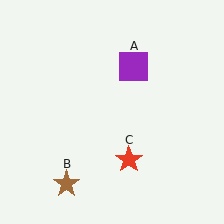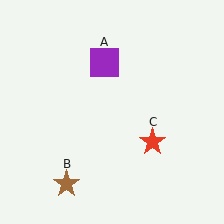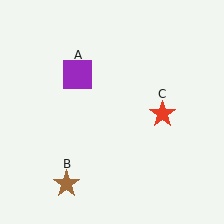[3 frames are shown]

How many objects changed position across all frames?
2 objects changed position: purple square (object A), red star (object C).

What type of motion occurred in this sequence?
The purple square (object A), red star (object C) rotated counterclockwise around the center of the scene.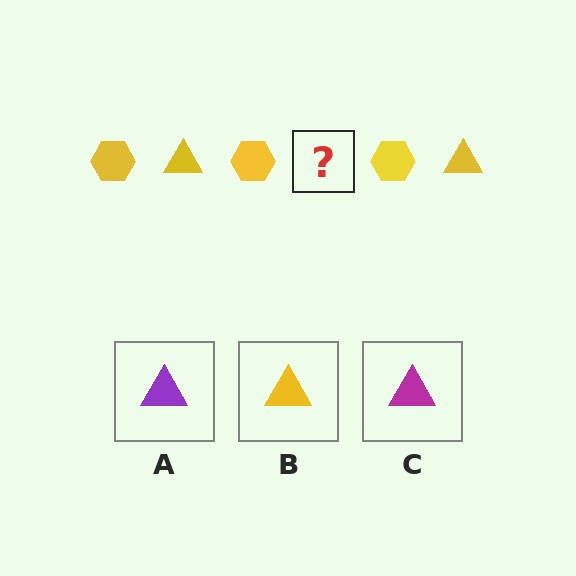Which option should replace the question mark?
Option B.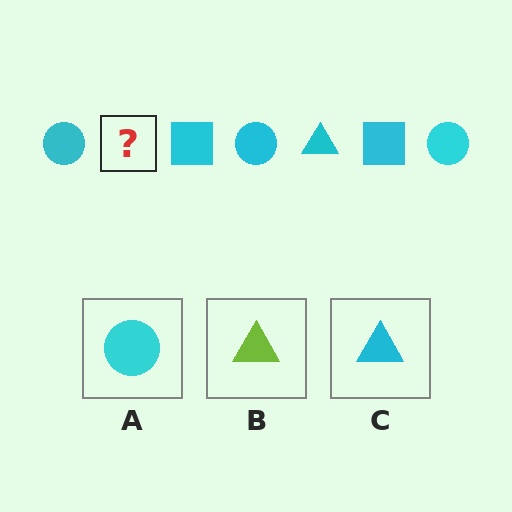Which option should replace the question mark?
Option C.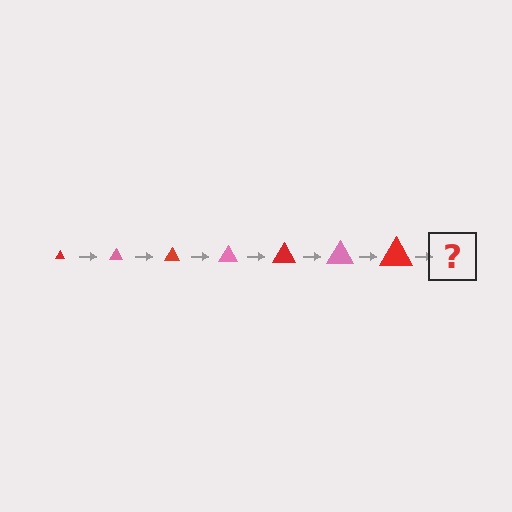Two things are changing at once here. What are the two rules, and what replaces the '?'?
The two rules are that the triangle grows larger each step and the color cycles through red and pink. The '?' should be a pink triangle, larger than the previous one.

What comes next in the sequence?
The next element should be a pink triangle, larger than the previous one.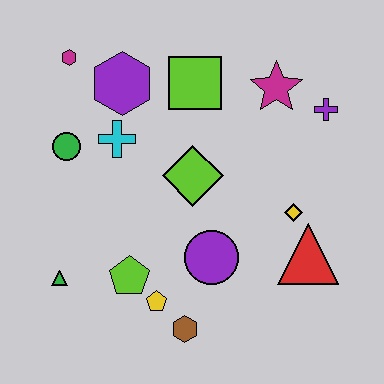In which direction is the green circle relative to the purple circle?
The green circle is to the left of the purple circle.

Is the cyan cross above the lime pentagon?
Yes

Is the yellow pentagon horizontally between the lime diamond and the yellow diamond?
No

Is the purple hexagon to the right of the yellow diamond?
No